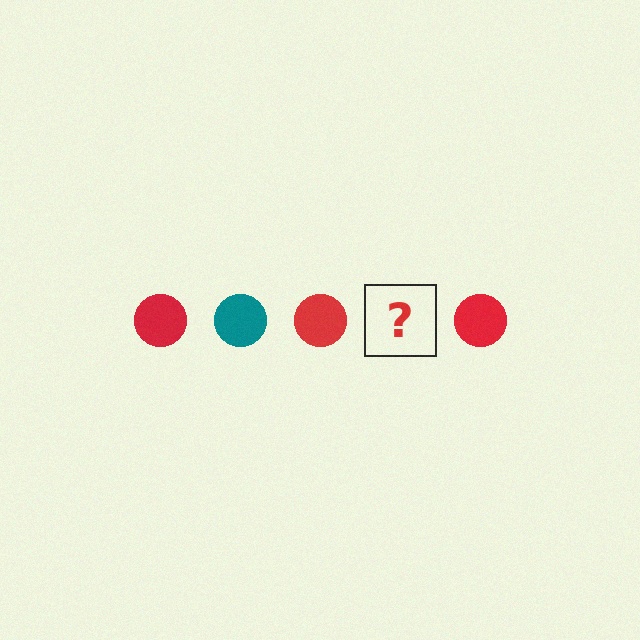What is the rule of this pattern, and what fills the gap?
The rule is that the pattern cycles through red, teal circles. The gap should be filled with a teal circle.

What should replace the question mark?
The question mark should be replaced with a teal circle.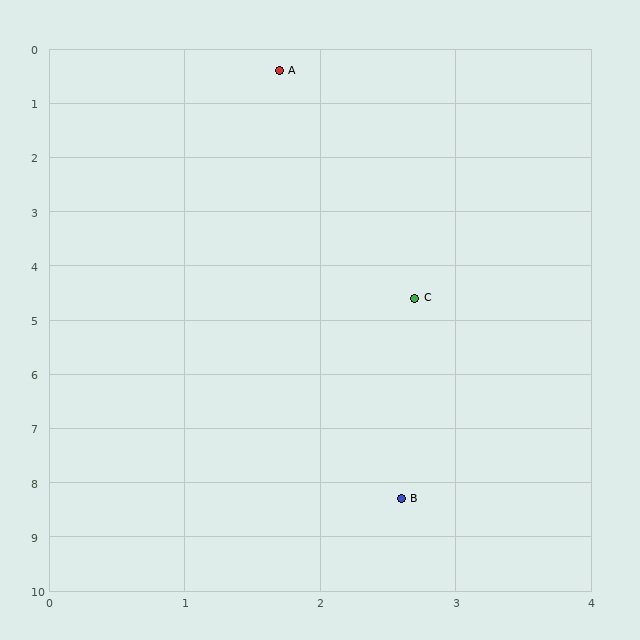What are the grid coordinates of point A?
Point A is at approximately (1.7, 0.4).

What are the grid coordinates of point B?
Point B is at approximately (2.6, 8.3).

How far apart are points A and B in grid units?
Points A and B are about 8.0 grid units apart.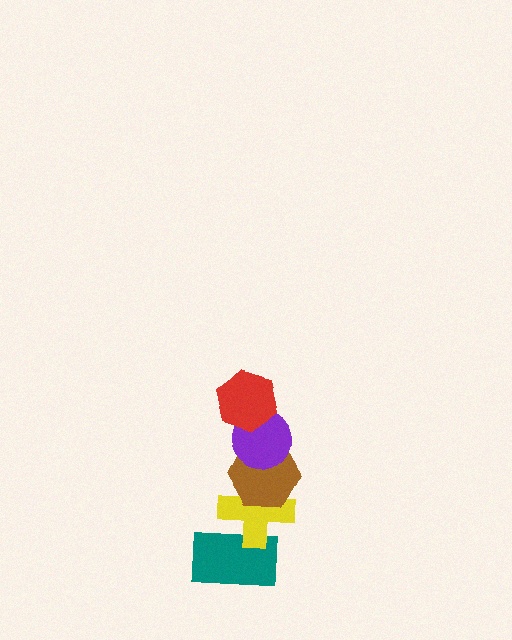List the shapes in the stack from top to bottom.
From top to bottom: the red hexagon, the purple circle, the brown hexagon, the yellow cross, the teal rectangle.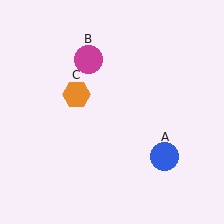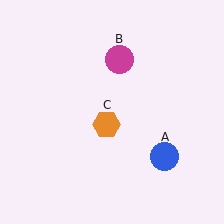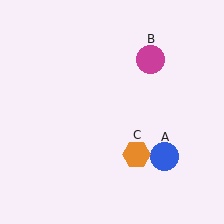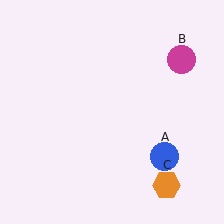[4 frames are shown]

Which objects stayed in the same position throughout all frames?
Blue circle (object A) remained stationary.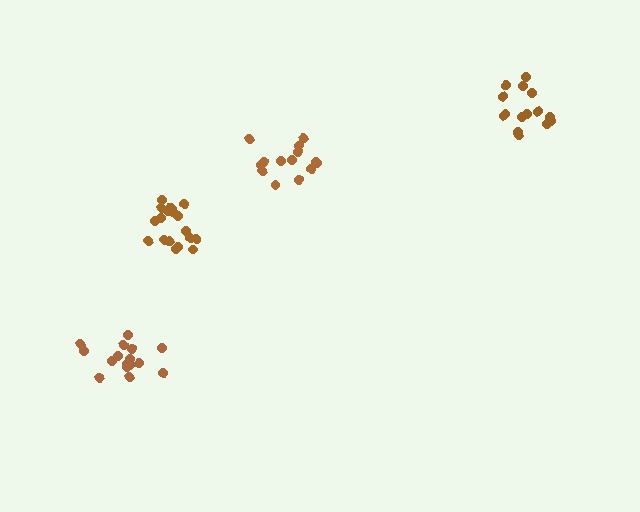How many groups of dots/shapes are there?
There are 4 groups.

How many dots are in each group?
Group 1: 19 dots, Group 2: 16 dots, Group 3: 14 dots, Group 4: 15 dots (64 total).